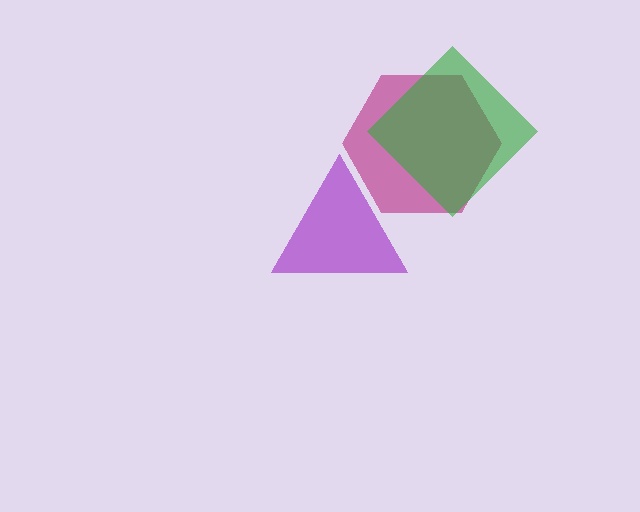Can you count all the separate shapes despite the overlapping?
Yes, there are 3 separate shapes.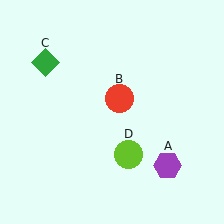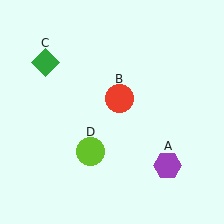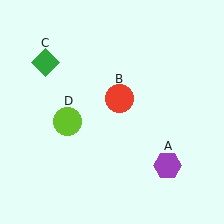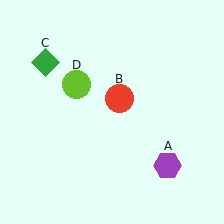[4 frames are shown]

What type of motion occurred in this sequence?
The lime circle (object D) rotated clockwise around the center of the scene.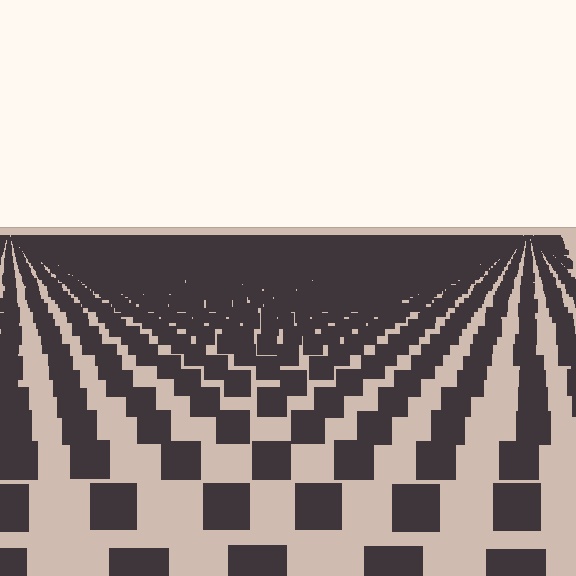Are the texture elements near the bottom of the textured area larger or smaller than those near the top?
Larger. Near the bottom, elements are closer to the viewer and appear at a bigger on-screen size.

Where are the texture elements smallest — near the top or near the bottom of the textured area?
Near the top.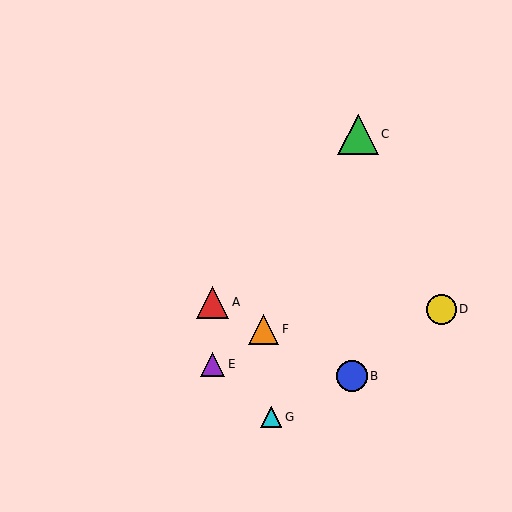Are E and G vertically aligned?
No, E is at x≈213 and G is at x≈271.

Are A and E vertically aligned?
Yes, both are at x≈213.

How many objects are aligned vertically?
2 objects (A, E) are aligned vertically.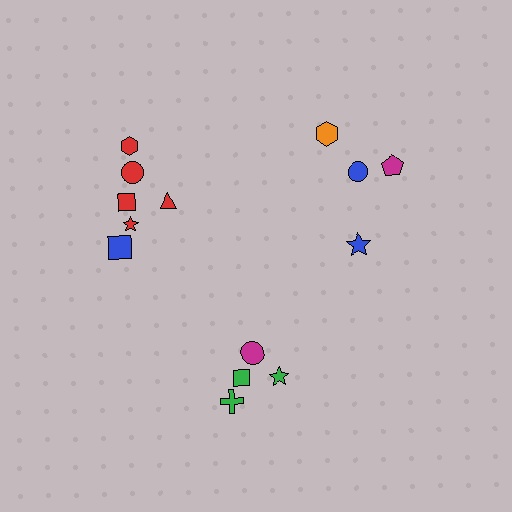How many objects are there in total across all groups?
There are 14 objects.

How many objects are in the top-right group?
There are 4 objects.